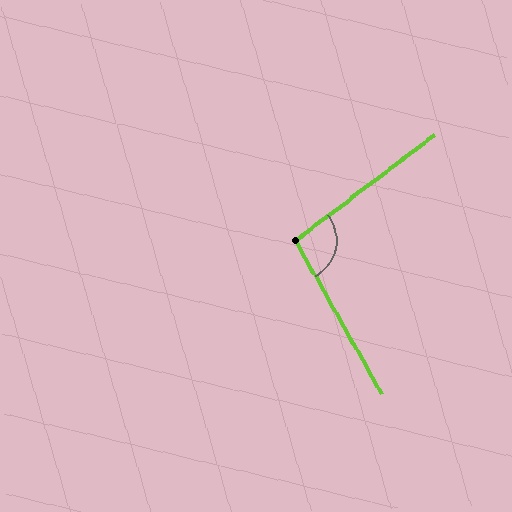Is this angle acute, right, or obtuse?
It is obtuse.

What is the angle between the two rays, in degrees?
Approximately 98 degrees.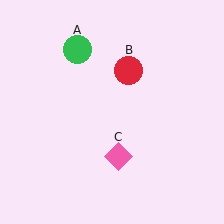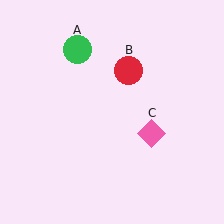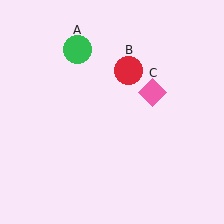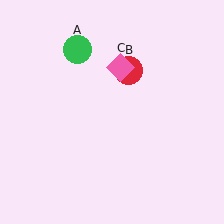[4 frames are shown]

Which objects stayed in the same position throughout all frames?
Green circle (object A) and red circle (object B) remained stationary.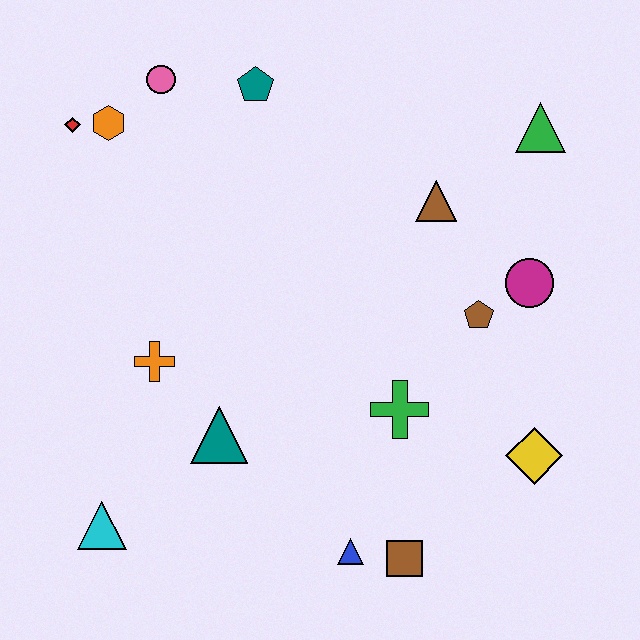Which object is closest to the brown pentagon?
The magenta circle is closest to the brown pentagon.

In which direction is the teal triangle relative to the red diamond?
The teal triangle is below the red diamond.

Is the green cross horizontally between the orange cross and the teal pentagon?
No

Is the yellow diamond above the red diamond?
No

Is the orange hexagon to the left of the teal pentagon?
Yes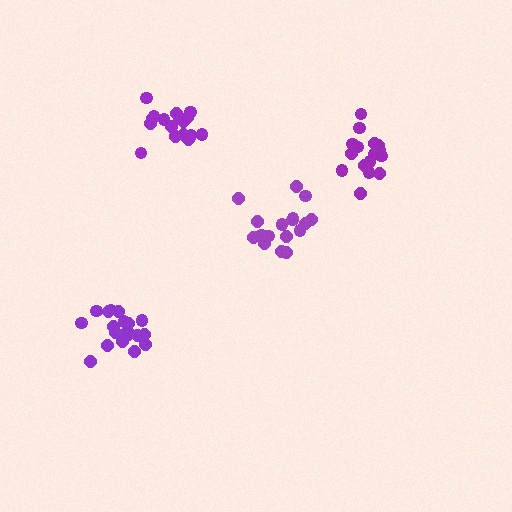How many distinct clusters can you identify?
There are 4 distinct clusters.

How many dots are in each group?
Group 1: 17 dots, Group 2: 17 dots, Group 3: 19 dots, Group 4: 16 dots (69 total).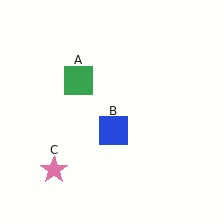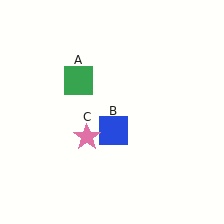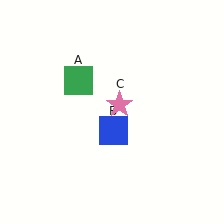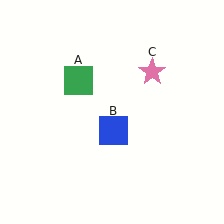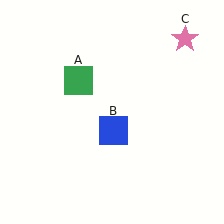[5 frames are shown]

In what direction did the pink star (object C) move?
The pink star (object C) moved up and to the right.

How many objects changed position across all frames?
1 object changed position: pink star (object C).